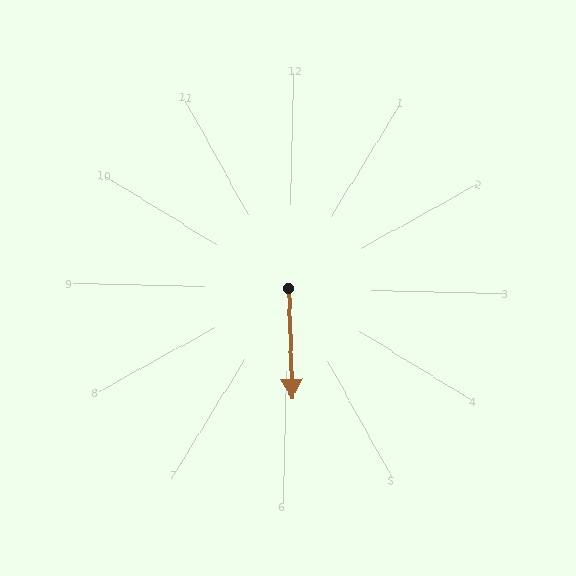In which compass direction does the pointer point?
South.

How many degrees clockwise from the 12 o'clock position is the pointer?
Approximately 177 degrees.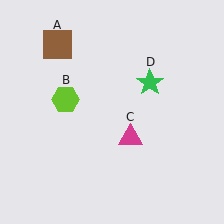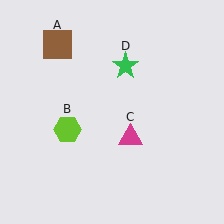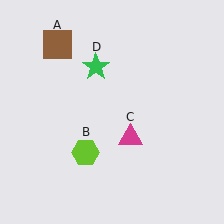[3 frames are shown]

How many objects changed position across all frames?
2 objects changed position: lime hexagon (object B), green star (object D).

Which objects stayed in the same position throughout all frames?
Brown square (object A) and magenta triangle (object C) remained stationary.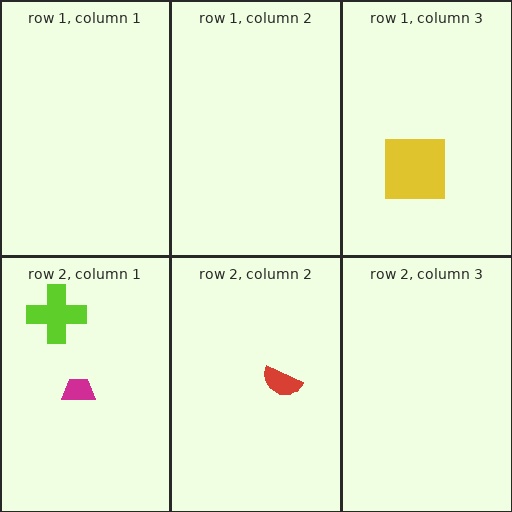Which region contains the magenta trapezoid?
The row 2, column 1 region.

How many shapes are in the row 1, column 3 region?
1.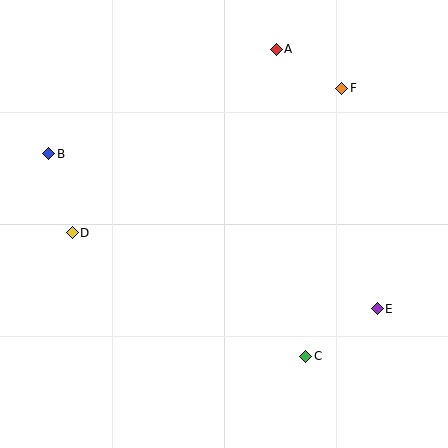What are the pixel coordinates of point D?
Point D is at (72, 233).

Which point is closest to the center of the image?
Point D at (72, 233) is closest to the center.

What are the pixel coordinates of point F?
Point F is at (342, 88).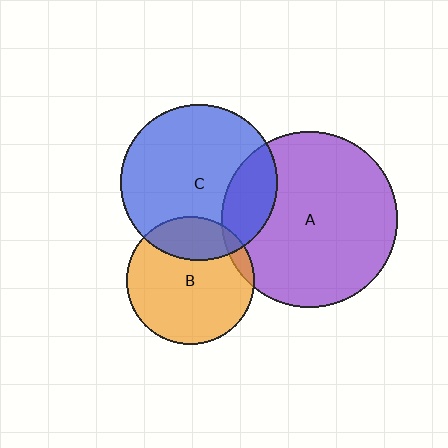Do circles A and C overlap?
Yes.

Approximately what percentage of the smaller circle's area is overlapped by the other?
Approximately 20%.